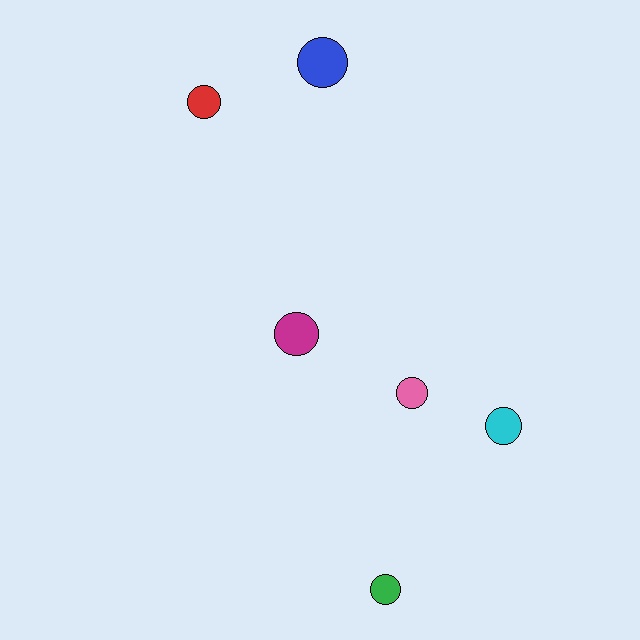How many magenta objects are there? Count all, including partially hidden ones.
There is 1 magenta object.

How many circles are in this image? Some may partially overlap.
There are 6 circles.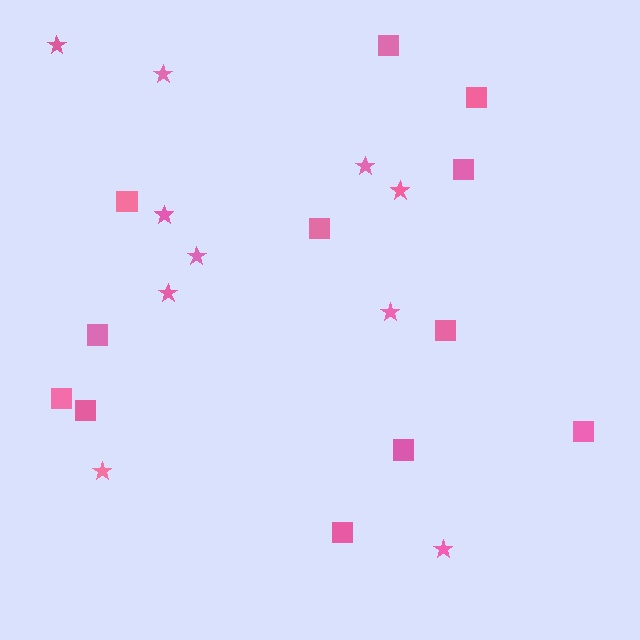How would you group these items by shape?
There are 2 groups: one group of stars (10) and one group of squares (12).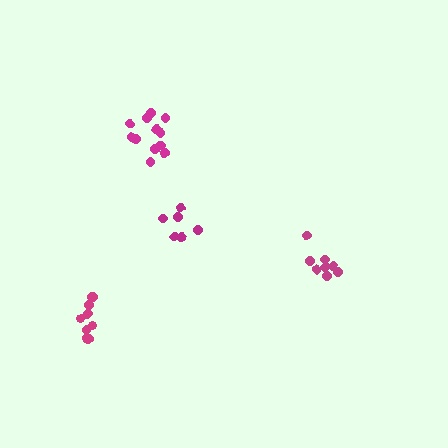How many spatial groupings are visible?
There are 4 spatial groupings.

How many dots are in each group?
Group 1: 9 dots, Group 2: 6 dots, Group 3: 12 dots, Group 4: 8 dots (35 total).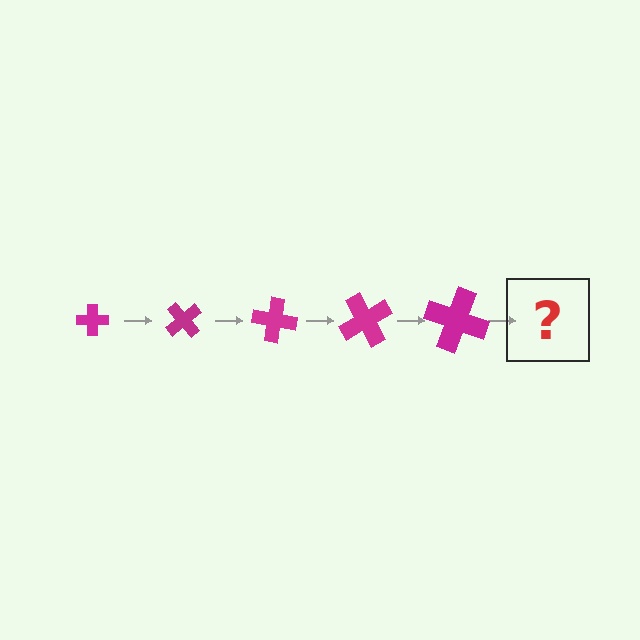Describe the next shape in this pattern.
It should be a cross, larger than the previous one and rotated 250 degrees from the start.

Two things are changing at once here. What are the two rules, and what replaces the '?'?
The two rules are that the cross grows larger each step and it rotates 50 degrees each step. The '?' should be a cross, larger than the previous one and rotated 250 degrees from the start.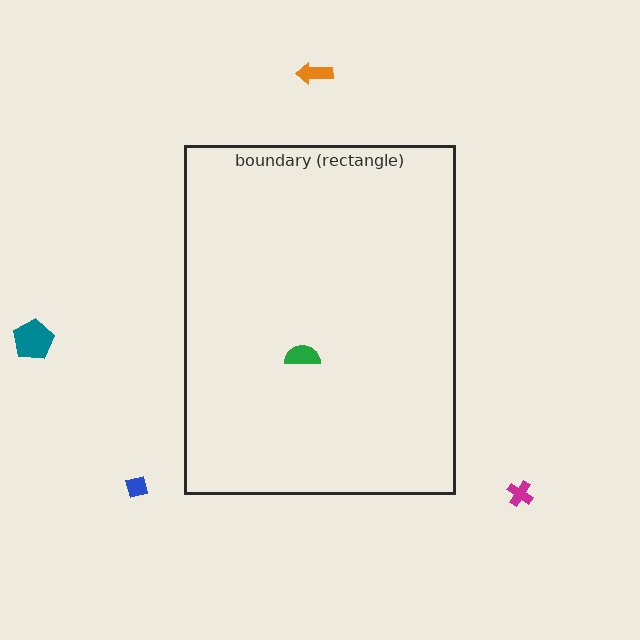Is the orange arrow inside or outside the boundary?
Outside.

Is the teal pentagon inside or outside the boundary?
Outside.